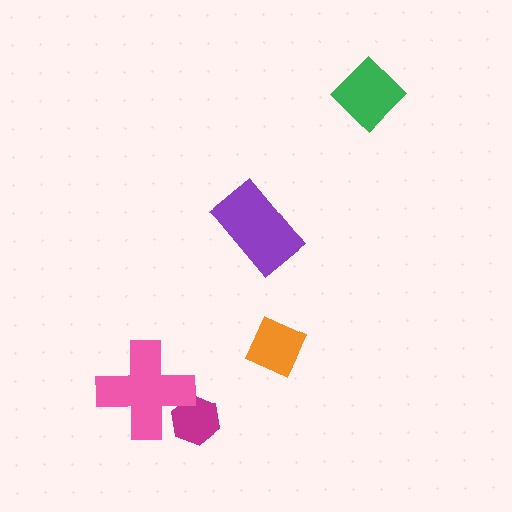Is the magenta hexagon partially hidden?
Yes, it is partially covered by another shape.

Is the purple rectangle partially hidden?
No, no other shape covers it.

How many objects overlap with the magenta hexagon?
1 object overlaps with the magenta hexagon.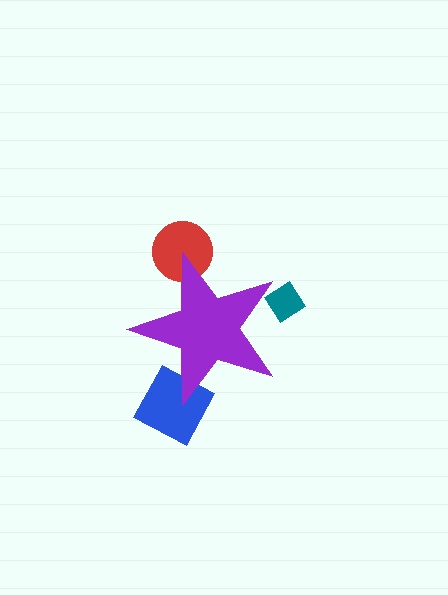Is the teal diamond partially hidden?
Yes, the teal diamond is partially hidden behind the purple star.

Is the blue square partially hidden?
Yes, the blue square is partially hidden behind the purple star.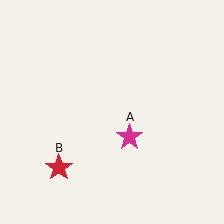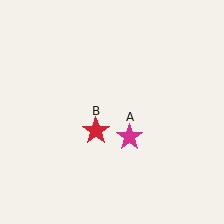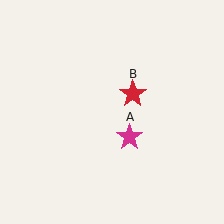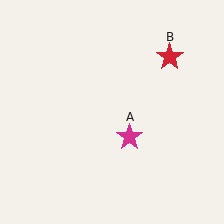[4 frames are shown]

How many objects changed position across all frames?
1 object changed position: red star (object B).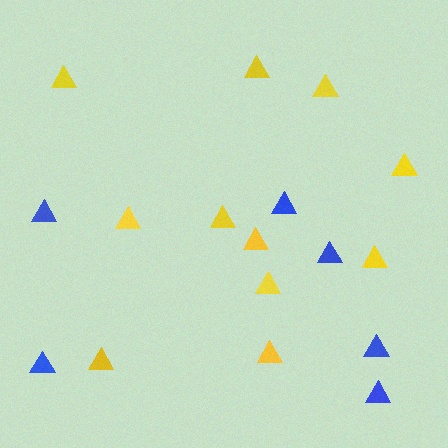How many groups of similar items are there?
There are 2 groups: one group of yellow triangles (11) and one group of blue triangles (6).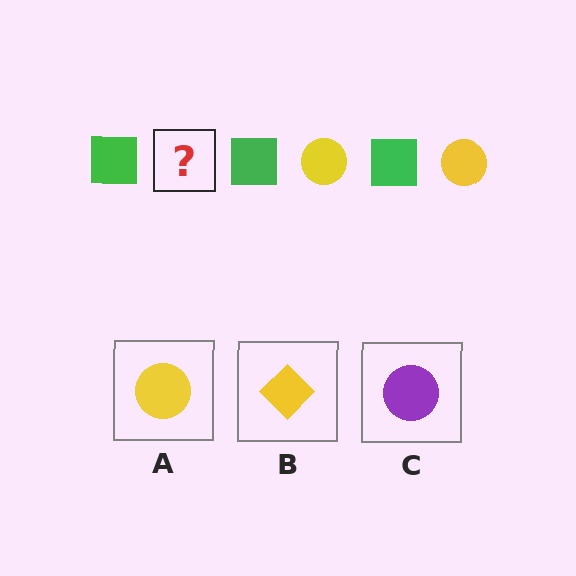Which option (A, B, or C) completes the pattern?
A.